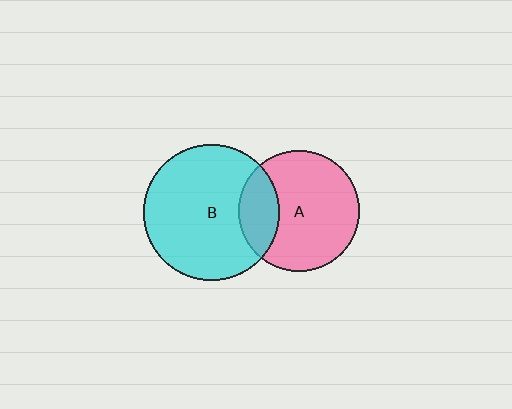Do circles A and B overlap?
Yes.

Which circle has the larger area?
Circle B (cyan).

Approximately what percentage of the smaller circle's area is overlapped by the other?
Approximately 25%.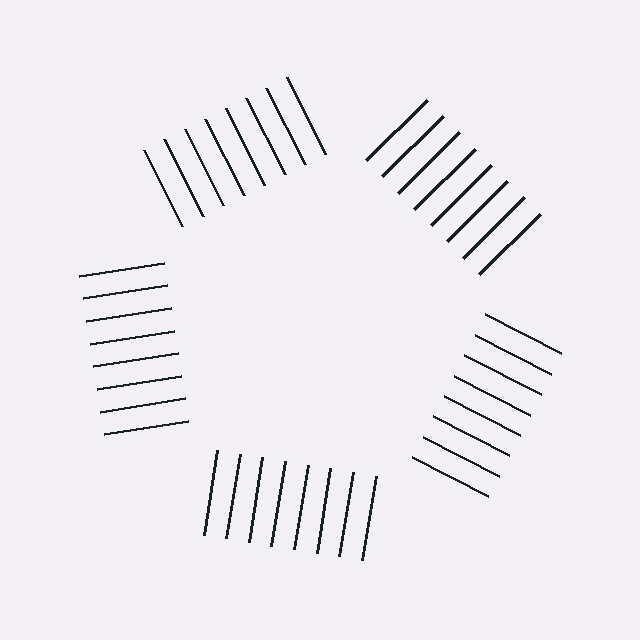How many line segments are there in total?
40 — 8 along each of the 5 edges.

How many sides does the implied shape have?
5 sides — the line-ends trace a pentagon.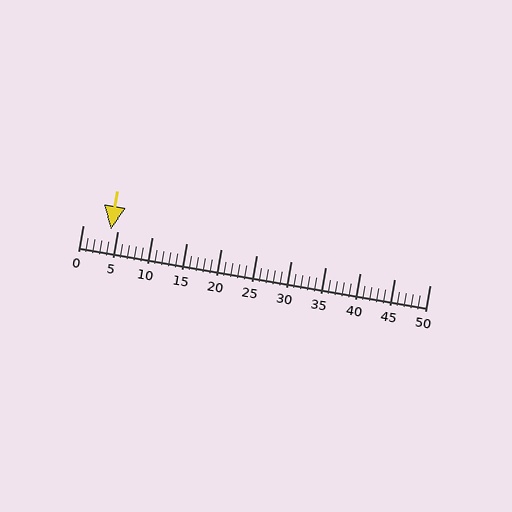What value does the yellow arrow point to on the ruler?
The yellow arrow points to approximately 4.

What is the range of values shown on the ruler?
The ruler shows values from 0 to 50.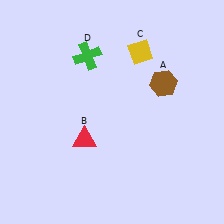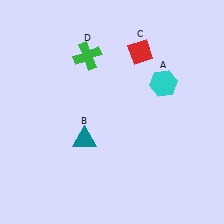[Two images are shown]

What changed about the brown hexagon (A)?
In Image 1, A is brown. In Image 2, it changed to cyan.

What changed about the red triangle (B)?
In Image 1, B is red. In Image 2, it changed to teal.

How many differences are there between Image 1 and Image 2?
There are 3 differences between the two images.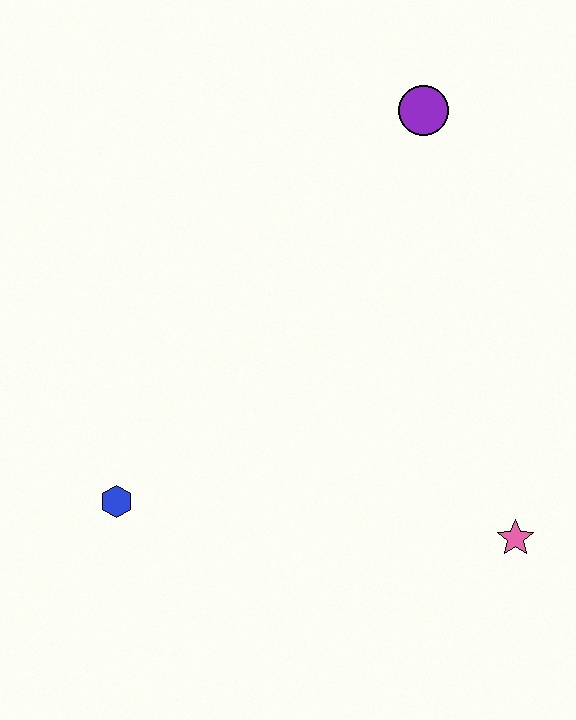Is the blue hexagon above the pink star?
Yes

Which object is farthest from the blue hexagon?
The purple circle is farthest from the blue hexagon.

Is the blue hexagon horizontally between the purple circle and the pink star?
No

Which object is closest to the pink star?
The blue hexagon is closest to the pink star.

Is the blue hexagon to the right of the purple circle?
No